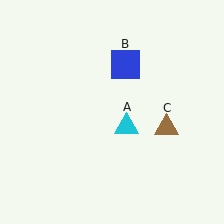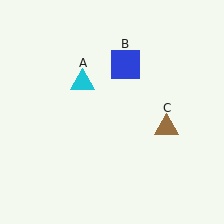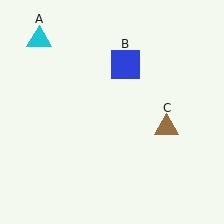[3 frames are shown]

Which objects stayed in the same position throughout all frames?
Blue square (object B) and brown triangle (object C) remained stationary.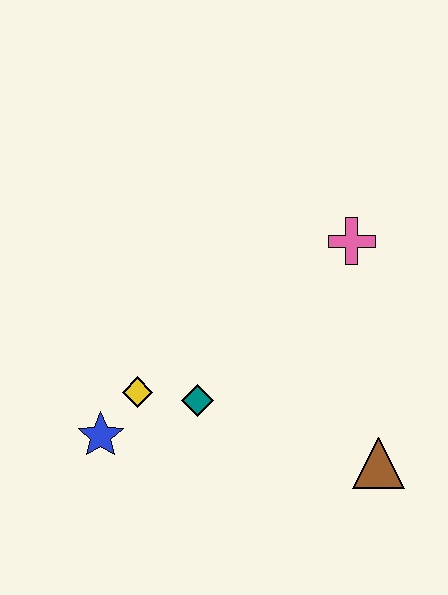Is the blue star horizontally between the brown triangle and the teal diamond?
No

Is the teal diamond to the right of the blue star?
Yes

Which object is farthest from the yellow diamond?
The pink cross is farthest from the yellow diamond.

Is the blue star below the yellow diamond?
Yes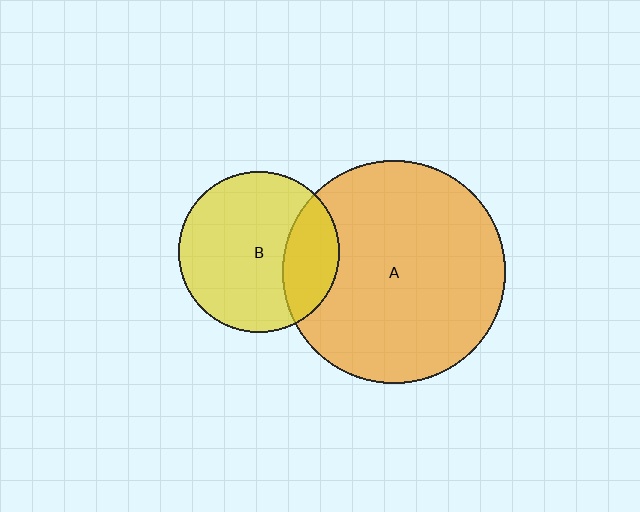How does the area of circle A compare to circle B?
Approximately 1.9 times.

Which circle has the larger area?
Circle A (orange).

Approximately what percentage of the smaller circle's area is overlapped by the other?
Approximately 25%.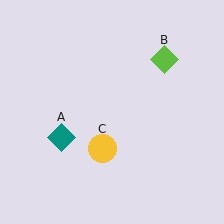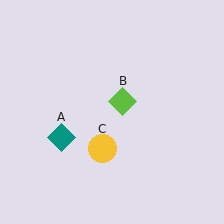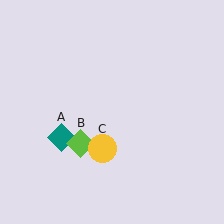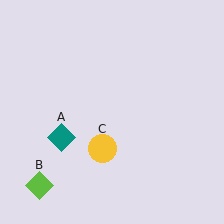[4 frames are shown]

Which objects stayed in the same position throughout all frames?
Teal diamond (object A) and yellow circle (object C) remained stationary.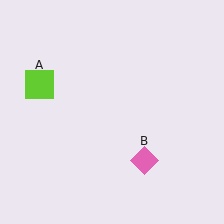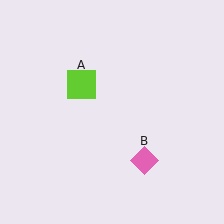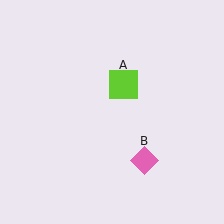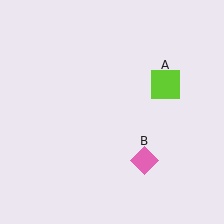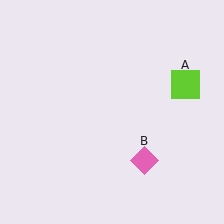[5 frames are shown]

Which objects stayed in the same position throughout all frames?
Pink diamond (object B) remained stationary.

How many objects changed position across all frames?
1 object changed position: lime square (object A).